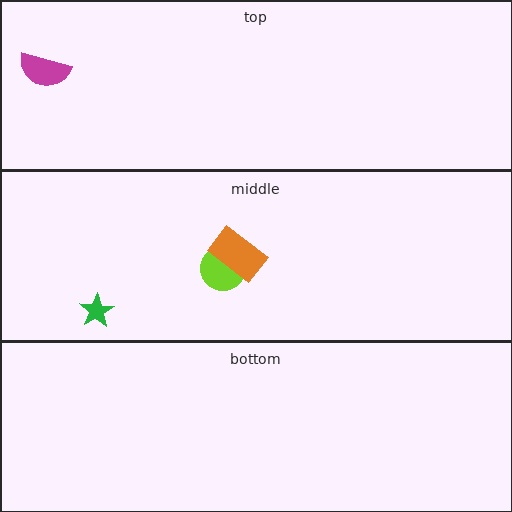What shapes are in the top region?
The magenta semicircle.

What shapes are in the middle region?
The green star, the lime circle, the orange rectangle.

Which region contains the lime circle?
The middle region.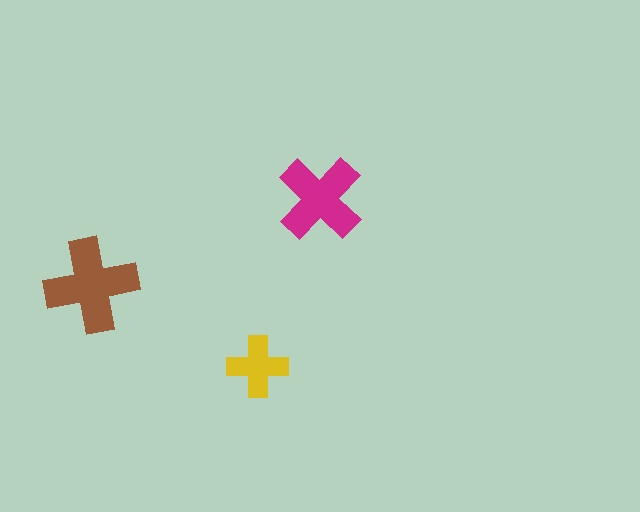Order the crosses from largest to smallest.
the brown one, the magenta one, the yellow one.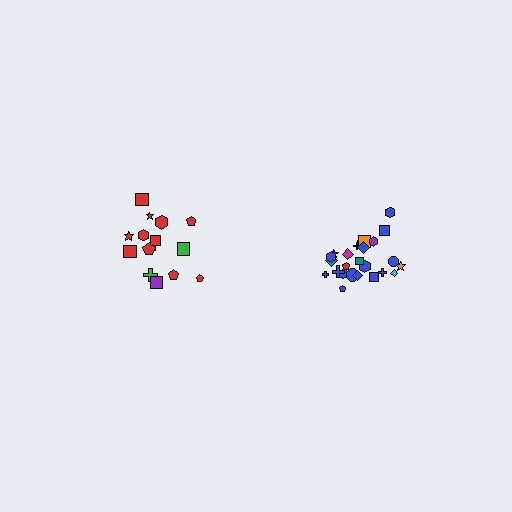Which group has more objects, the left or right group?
The right group.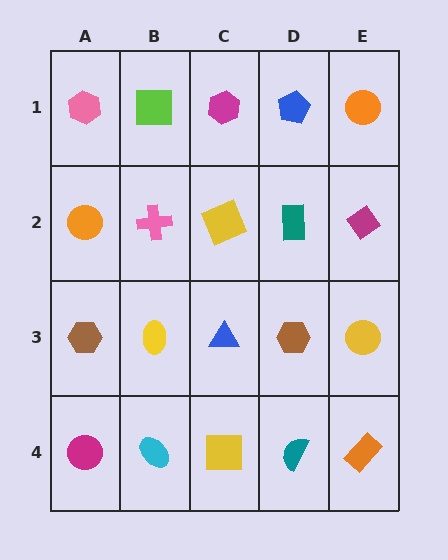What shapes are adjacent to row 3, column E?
A magenta diamond (row 2, column E), an orange rectangle (row 4, column E), a brown hexagon (row 3, column D).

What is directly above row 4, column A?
A brown hexagon.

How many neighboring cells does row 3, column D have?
4.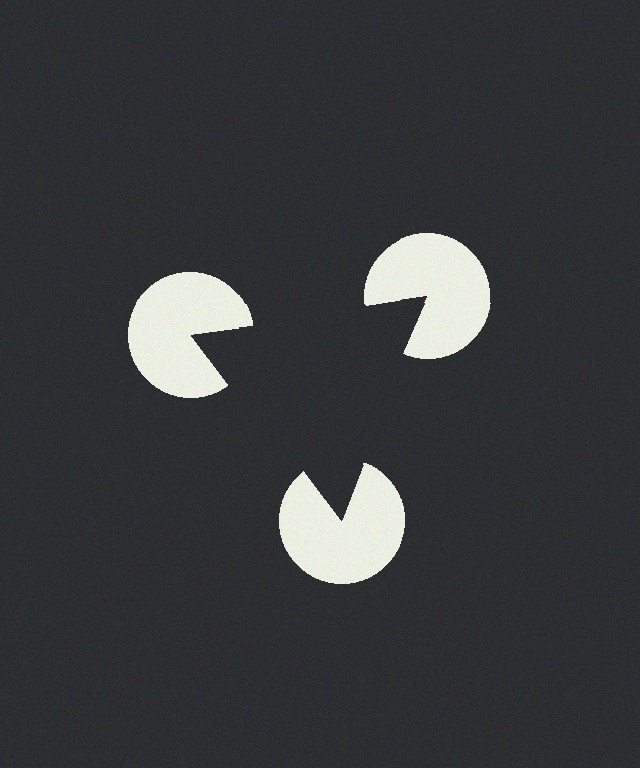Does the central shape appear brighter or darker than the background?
It typically appears slightly darker than the background, even though no actual brightness change is drawn.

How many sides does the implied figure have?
3 sides.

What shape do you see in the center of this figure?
An illusory triangle — its edges are inferred from the aligned wedge cuts in the pac-man discs, not physically drawn.